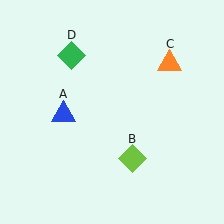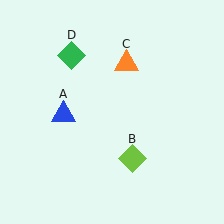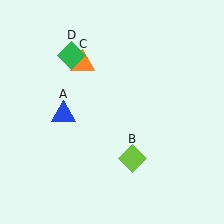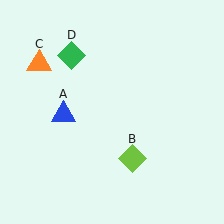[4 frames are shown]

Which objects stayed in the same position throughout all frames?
Blue triangle (object A) and lime diamond (object B) and green diamond (object D) remained stationary.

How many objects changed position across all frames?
1 object changed position: orange triangle (object C).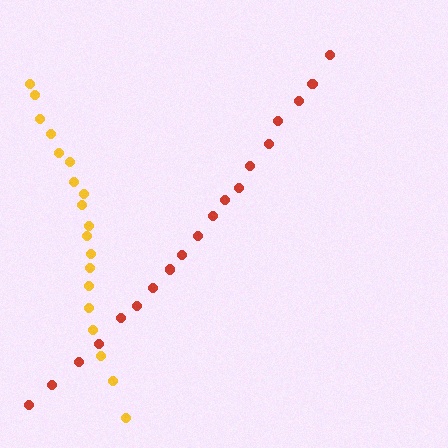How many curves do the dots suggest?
There are 2 distinct paths.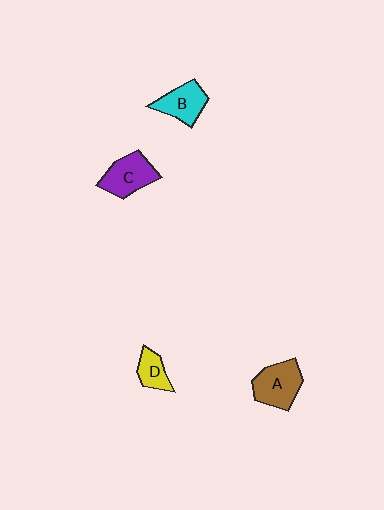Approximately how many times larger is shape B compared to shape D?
Approximately 1.5 times.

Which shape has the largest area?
Shape A (brown).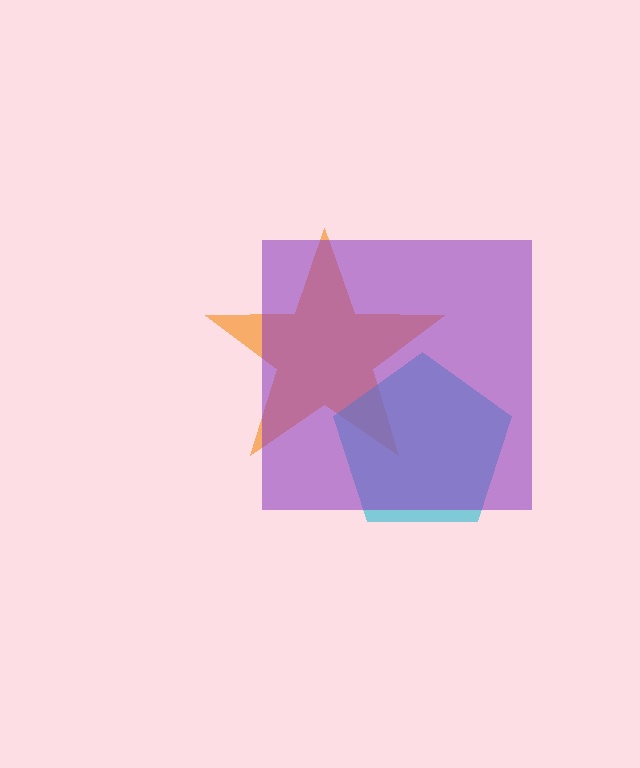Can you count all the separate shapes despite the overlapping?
Yes, there are 3 separate shapes.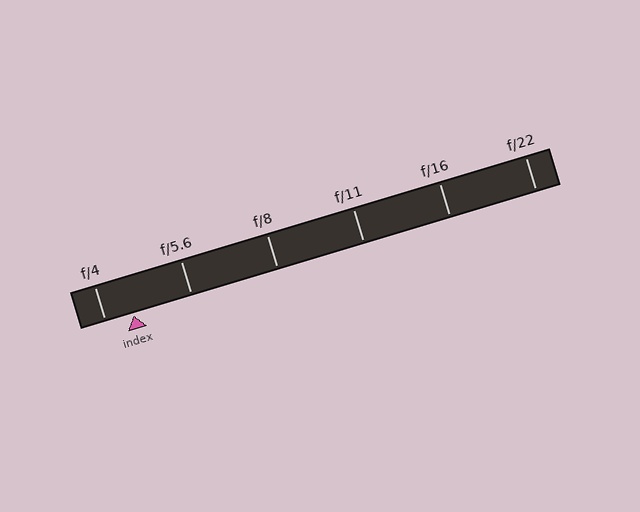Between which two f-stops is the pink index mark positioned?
The index mark is between f/4 and f/5.6.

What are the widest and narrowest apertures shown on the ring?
The widest aperture shown is f/4 and the narrowest is f/22.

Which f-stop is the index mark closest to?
The index mark is closest to f/4.